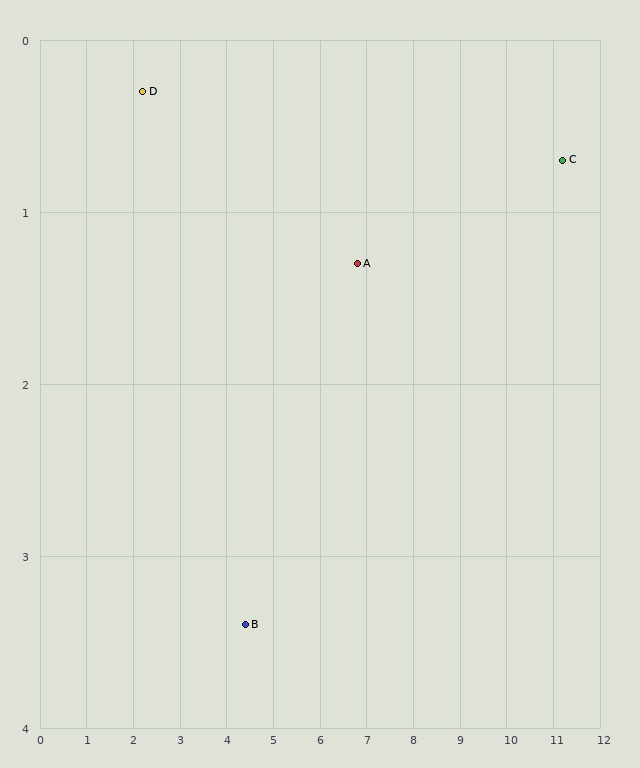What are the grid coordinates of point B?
Point B is at approximately (4.4, 3.4).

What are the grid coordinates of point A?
Point A is at approximately (6.8, 1.3).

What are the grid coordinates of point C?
Point C is at approximately (11.2, 0.7).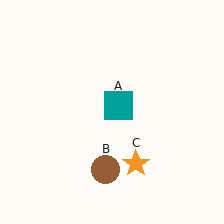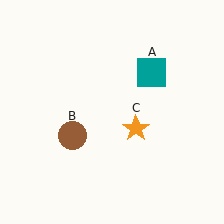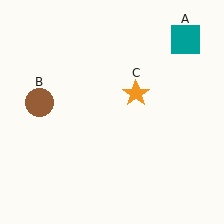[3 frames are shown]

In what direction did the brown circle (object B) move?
The brown circle (object B) moved up and to the left.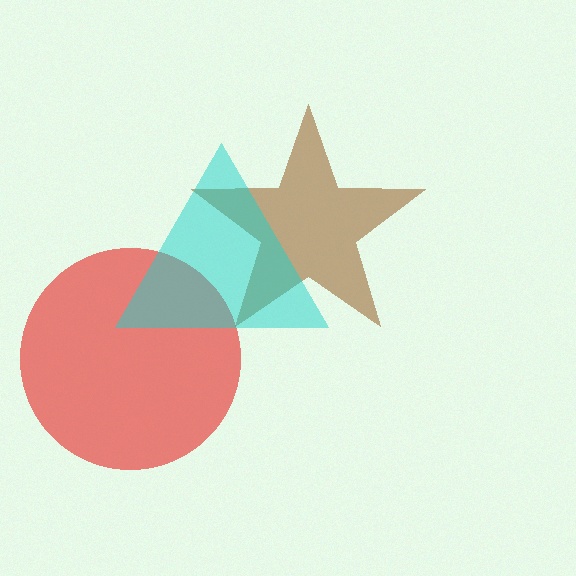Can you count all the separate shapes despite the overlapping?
Yes, there are 3 separate shapes.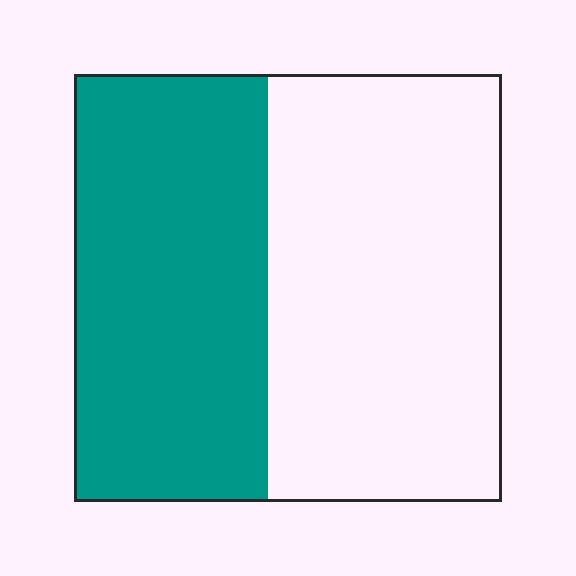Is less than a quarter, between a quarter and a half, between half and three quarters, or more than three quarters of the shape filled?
Between a quarter and a half.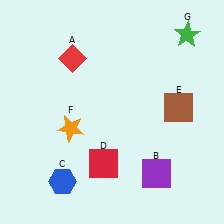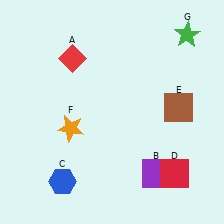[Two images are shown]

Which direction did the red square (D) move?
The red square (D) moved right.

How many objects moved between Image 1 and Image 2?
1 object moved between the two images.